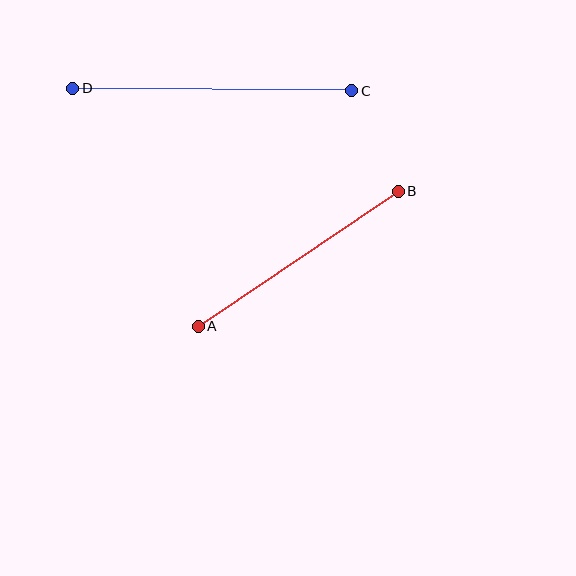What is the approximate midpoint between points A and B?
The midpoint is at approximately (298, 259) pixels.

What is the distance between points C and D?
The distance is approximately 279 pixels.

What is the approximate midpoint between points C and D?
The midpoint is at approximately (212, 89) pixels.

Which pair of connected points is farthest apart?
Points C and D are farthest apart.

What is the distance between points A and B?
The distance is approximately 241 pixels.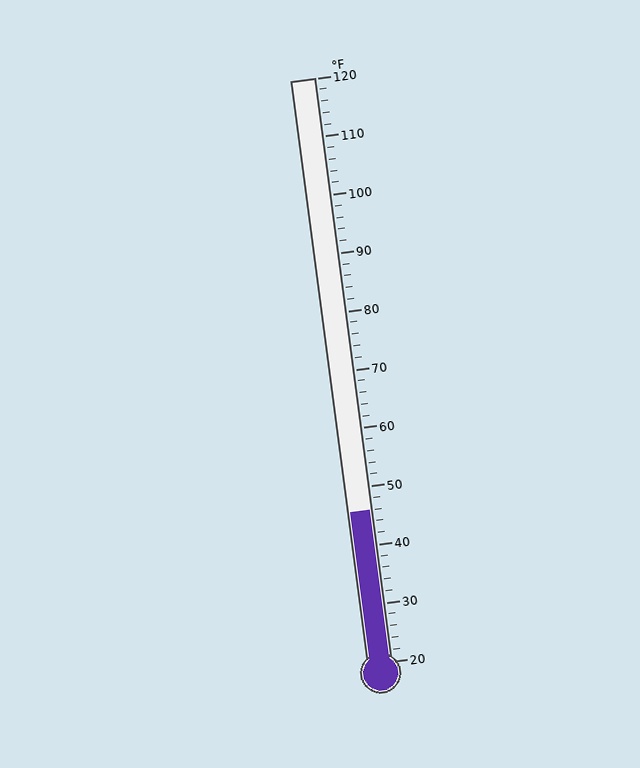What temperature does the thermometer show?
The thermometer shows approximately 46°F.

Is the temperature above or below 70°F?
The temperature is below 70°F.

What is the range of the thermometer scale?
The thermometer scale ranges from 20°F to 120°F.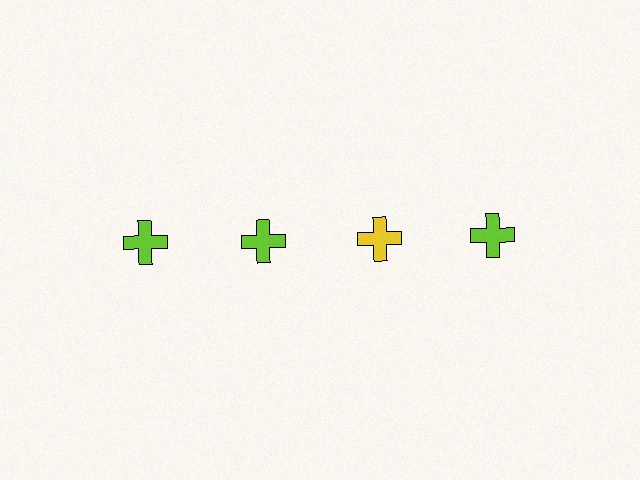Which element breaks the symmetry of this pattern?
The yellow cross in the top row, center column breaks the symmetry. All other shapes are lime crosses.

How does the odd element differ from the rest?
It has a different color: yellow instead of lime.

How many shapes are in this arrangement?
There are 4 shapes arranged in a grid pattern.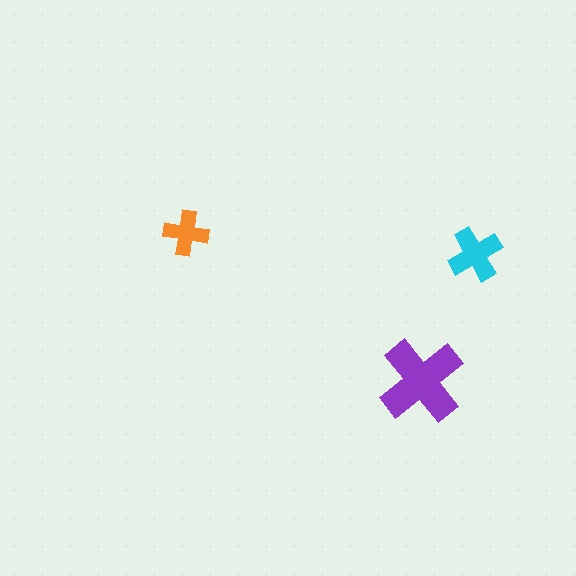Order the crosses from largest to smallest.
the purple one, the cyan one, the orange one.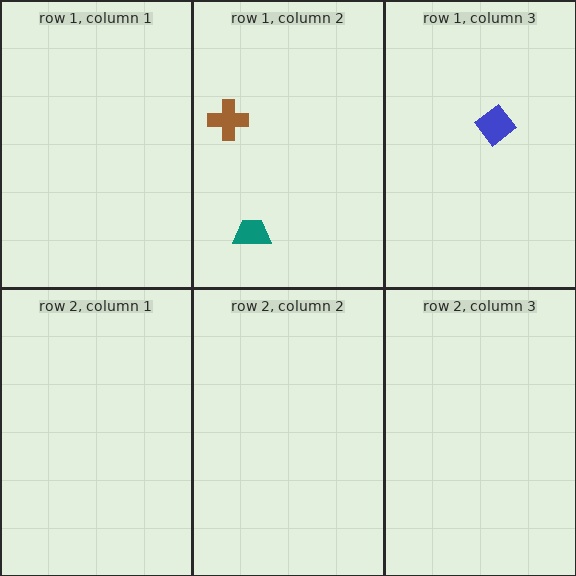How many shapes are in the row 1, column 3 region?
1.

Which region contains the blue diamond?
The row 1, column 3 region.